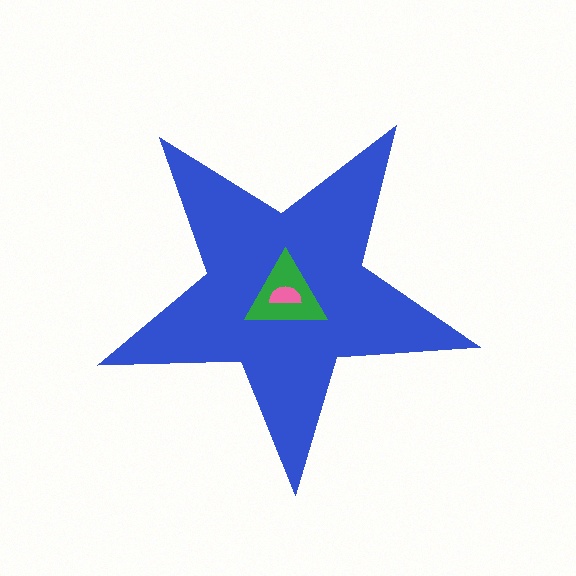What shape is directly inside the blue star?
The green triangle.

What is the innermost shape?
The pink semicircle.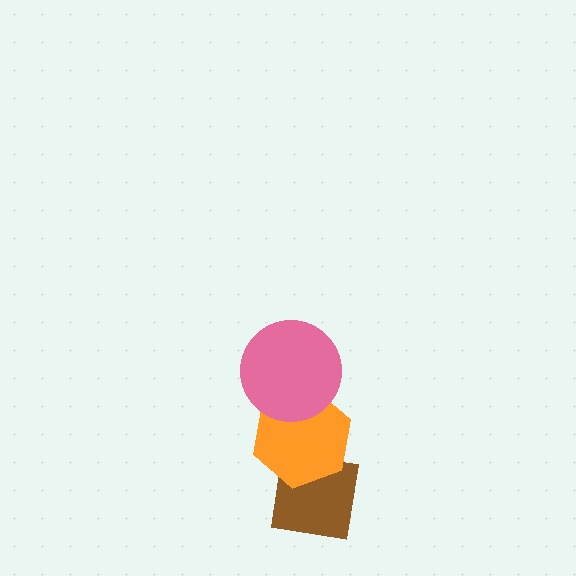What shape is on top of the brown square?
The orange hexagon is on top of the brown square.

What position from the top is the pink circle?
The pink circle is 1st from the top.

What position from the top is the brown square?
The brown square is 3rd from the top.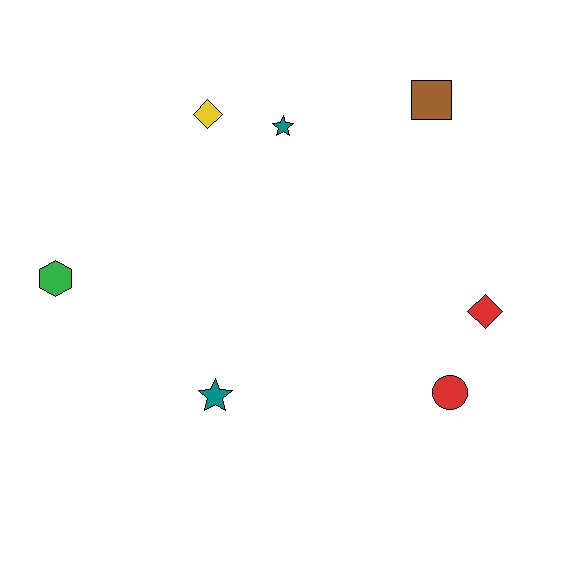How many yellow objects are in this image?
There is 1 yellow object.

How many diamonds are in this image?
There are 2 diamonds.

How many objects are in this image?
There are 7 objects.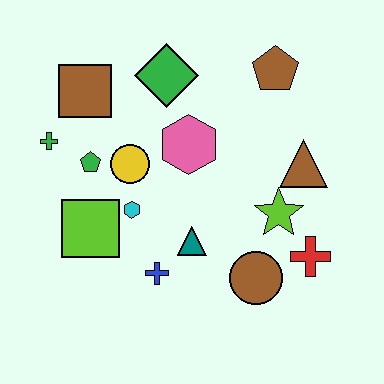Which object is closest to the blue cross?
The teal triangle is closest to the blue cross.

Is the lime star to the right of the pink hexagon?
Yes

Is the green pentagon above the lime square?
Yes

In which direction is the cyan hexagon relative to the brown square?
The cyan hexagon is below the brown square.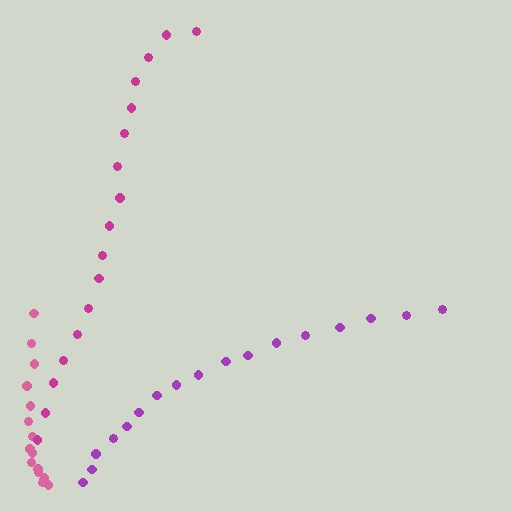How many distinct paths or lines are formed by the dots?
There are 3 distinct paths.